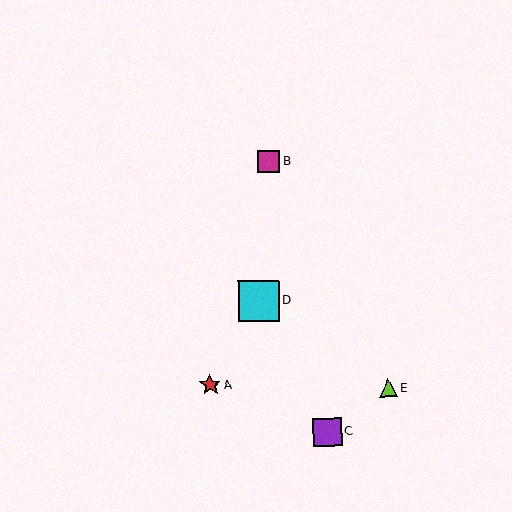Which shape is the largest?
The cyan square (labeled D) is the largest.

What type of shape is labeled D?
Shape D is a cyan square.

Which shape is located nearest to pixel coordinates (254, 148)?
The magenta square (labeled B) at (269, 161) is nearest to that location.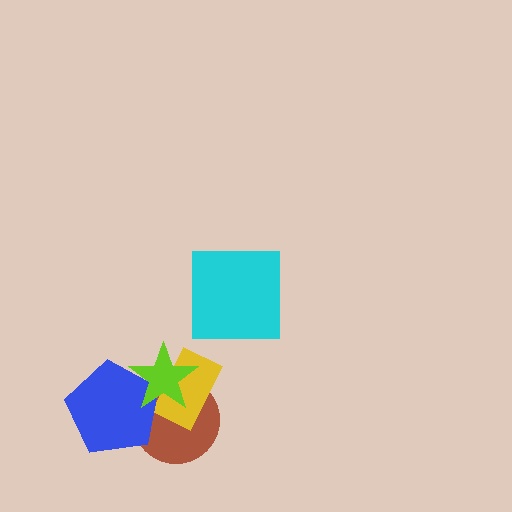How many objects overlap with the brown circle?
3 objects overlap with the brown circle.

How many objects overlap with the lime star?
3 objects overlap with the lime star.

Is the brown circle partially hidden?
Yes, it is partially covered by another shape.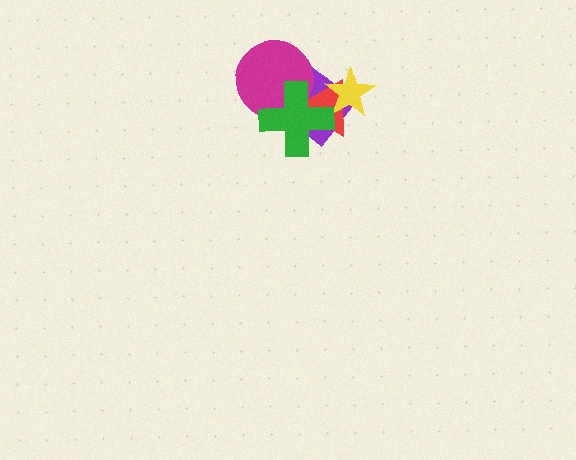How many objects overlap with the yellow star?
2 objects overlap with the yellow star.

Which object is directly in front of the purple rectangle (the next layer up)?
The red triangle is directly in front of the purple rectangle.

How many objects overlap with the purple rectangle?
4 objects overlap with the purple rectangle.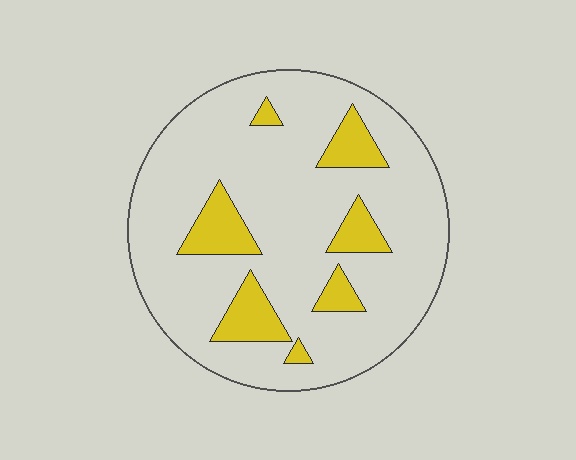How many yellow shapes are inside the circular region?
7.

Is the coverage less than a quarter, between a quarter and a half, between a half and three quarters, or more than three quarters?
Less than a quarter.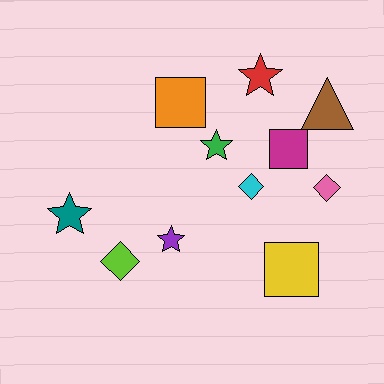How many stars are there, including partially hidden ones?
There are 4 stars.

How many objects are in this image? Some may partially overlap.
There are 11 objects.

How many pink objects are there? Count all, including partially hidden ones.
There is 1 pink object.